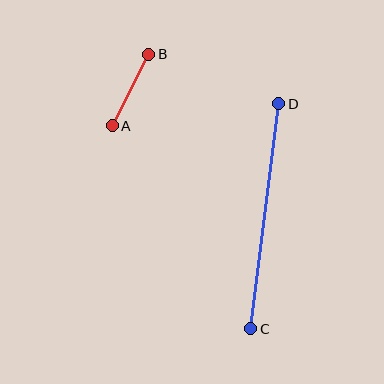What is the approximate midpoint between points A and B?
The midpoint is at approximately (130, 90) pixels.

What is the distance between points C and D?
The distance is approximately 227 pixels.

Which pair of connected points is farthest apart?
Points C and D are farthest apart.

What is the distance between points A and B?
The distance is approximately 80 pixels.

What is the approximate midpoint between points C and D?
The midpoint is at approximately (265, 216) pixels.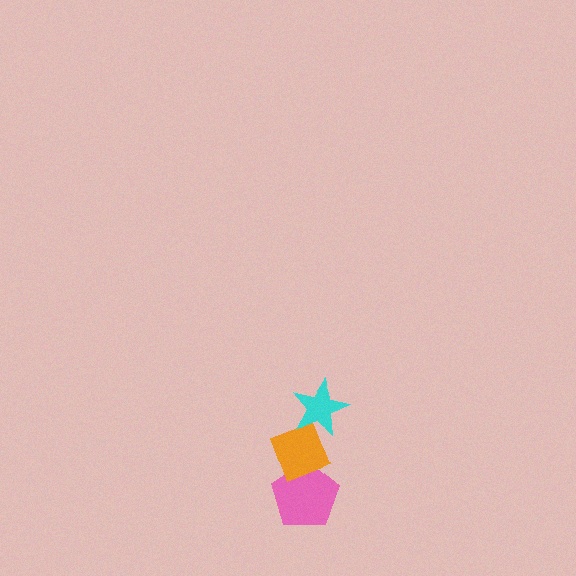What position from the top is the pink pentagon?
The pink pentagon is 3rd from the top.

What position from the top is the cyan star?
The cyan star is 1st from the top.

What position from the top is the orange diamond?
The orange diamond is 2nd from the top.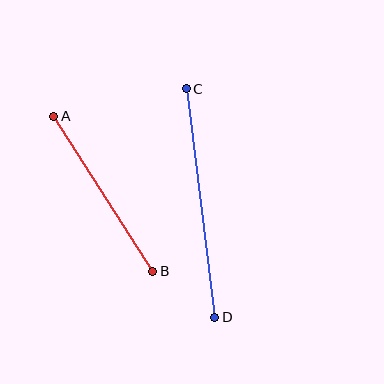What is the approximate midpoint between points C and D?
The midpoint is at approximately (200, 203) pixels.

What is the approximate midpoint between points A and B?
The midpoint is at approximately (103, 194) pixels.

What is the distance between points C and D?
The distance is approximately 230 pixels.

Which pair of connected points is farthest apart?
Points C and D are farthest apart.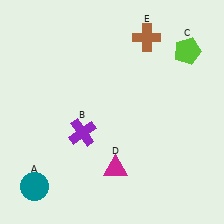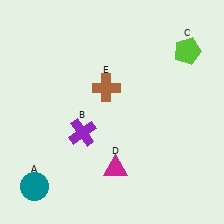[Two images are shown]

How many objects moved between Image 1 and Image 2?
1 object moved between the two images.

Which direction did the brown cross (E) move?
The brown cross (E) moved down.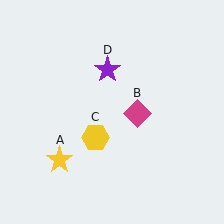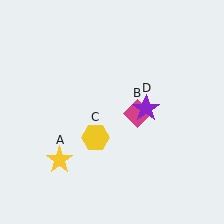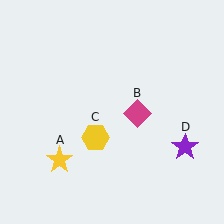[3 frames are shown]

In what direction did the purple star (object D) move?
The purple star (object D) moved down and to the right.